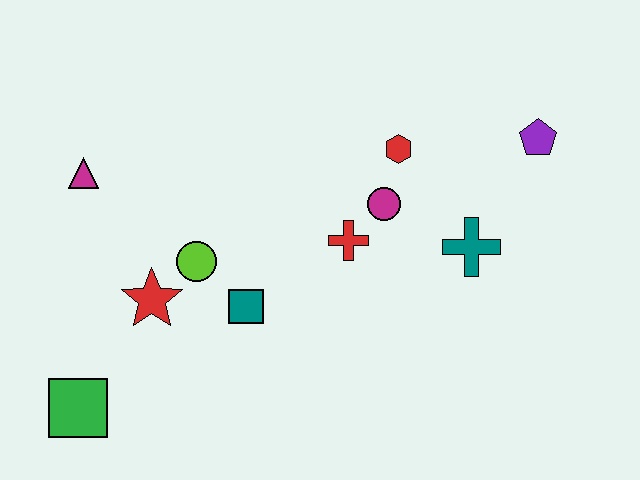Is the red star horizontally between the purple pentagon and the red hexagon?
No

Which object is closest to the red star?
The lime circle is closest to the red star.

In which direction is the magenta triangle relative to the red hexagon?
The magenta triangle is to the left of the red hexagon.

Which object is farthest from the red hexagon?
The green square is farthest from the red hexagon.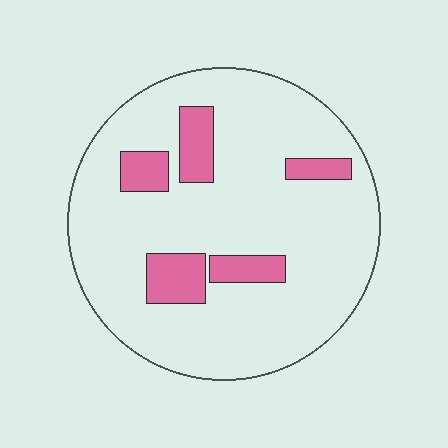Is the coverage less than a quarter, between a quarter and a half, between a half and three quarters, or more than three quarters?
Less than a quarter.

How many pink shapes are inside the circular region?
5.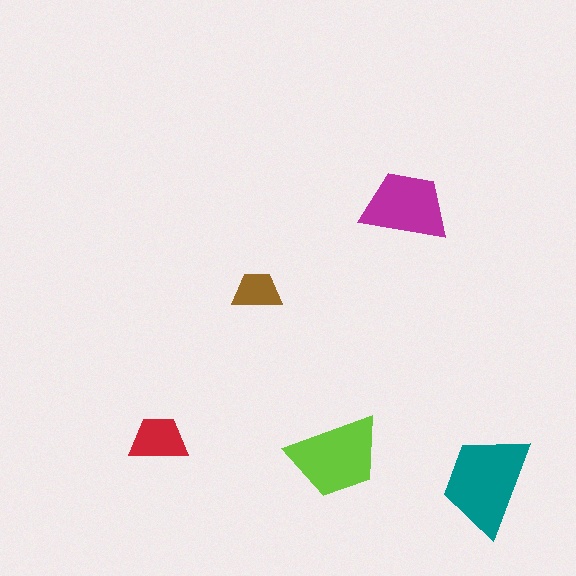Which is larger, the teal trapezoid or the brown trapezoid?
The teal one.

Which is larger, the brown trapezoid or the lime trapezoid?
The lime one.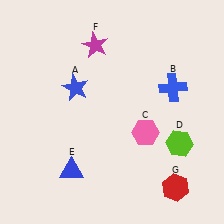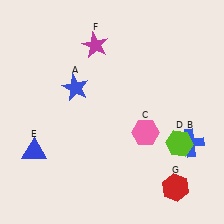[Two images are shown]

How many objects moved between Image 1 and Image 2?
2 objects moved between the two images.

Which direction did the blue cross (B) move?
The blue cross (B) moved down.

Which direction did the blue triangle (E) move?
The blue triangle (E) moved left.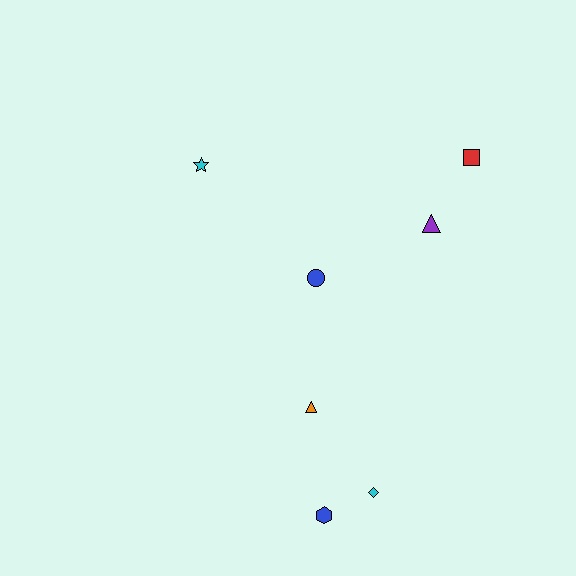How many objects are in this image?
There are 7 objects.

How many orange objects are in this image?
There is 1 orange object.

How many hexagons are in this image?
There is 1 hexagon.